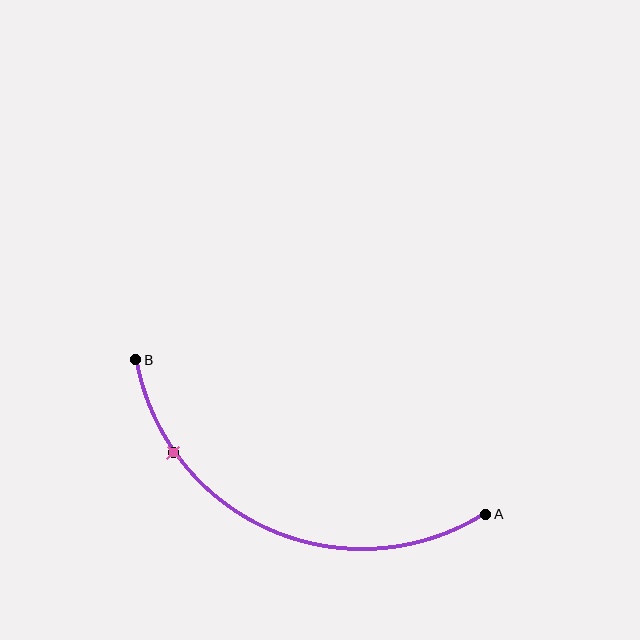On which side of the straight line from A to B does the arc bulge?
The arc bulges below the straight line connecting A and B.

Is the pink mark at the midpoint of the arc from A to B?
No. The pink mark lies on the arc but is closer to endpoint B. The arc midpoint would be at the point on the curve equidistant along the arc from both A and B.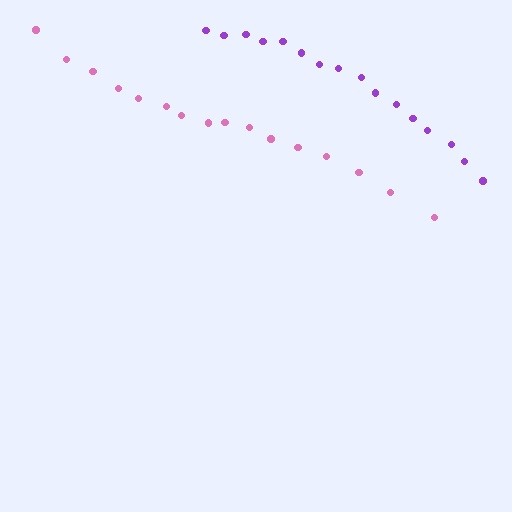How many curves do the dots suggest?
There are 2 distinct paths.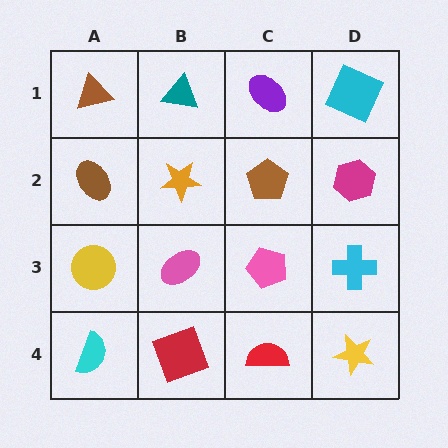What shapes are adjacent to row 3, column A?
A brown ellipse (row 2, column A), a cyan semicircle (row 4, column A), a pink ellipse (row 3, column B).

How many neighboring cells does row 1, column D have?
2.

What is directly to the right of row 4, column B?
A red semicircle.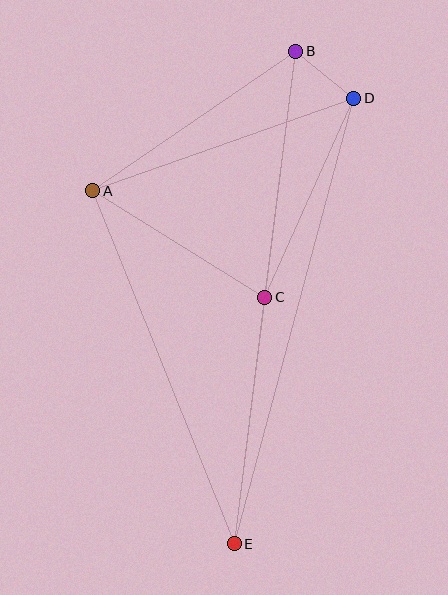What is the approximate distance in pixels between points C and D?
The distance between C and D is approximately 218 pixels.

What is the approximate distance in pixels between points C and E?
The distance between C and E is approximately 248 pixels.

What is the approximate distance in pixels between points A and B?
The distance between A and B is approximately 246 pixels.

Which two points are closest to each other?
Points B and D are closest to each other.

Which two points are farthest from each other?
Points B and E are farthest from each other.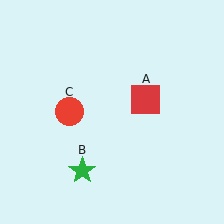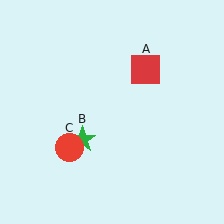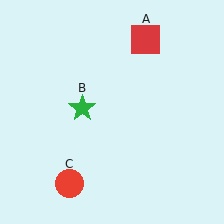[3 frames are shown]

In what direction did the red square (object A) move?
The red square (object A) moved up.